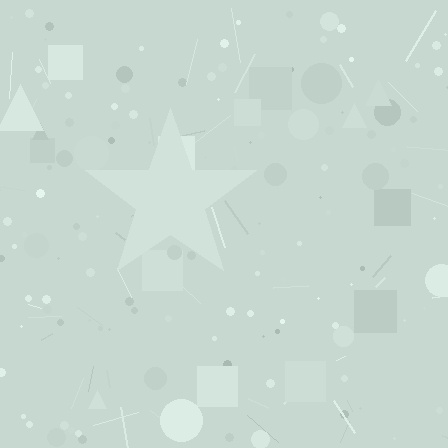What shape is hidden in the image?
A star is hidden in the image.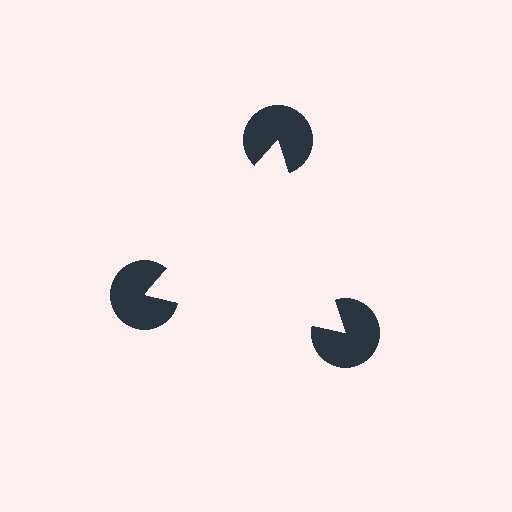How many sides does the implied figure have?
3 sides.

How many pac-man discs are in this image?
There are 3 — one at each vertex of the illusory triangle.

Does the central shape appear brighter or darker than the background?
It typically appears slightly brighter than the background, even though no actual brightness change is drawn.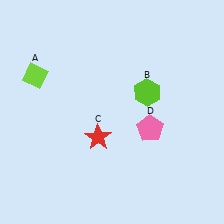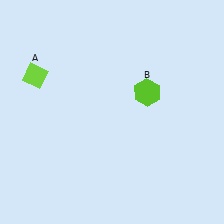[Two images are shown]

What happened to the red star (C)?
The red star (C) was removed in Image 2. It was in the bottom-left area of Image 1.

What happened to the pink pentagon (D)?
The pink pentagon (D) was removed in Image 2. It was in the bottom-right area of Image 1.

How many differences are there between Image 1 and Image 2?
There are 2 differences between the two images.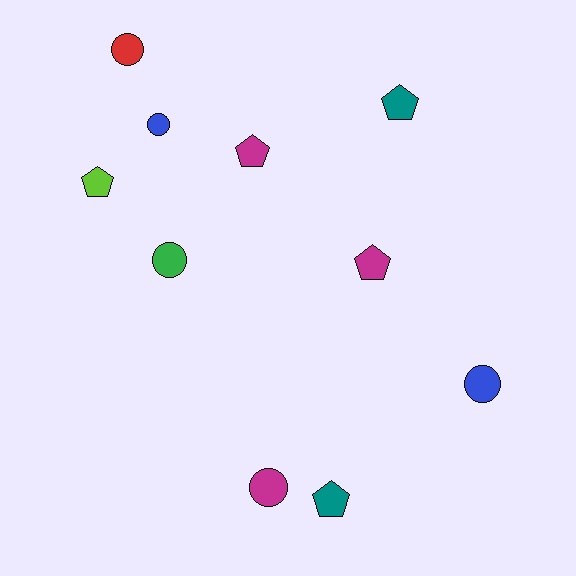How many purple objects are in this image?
There are no purple objects.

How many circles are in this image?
There are 5 circles.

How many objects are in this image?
There are 10 objects.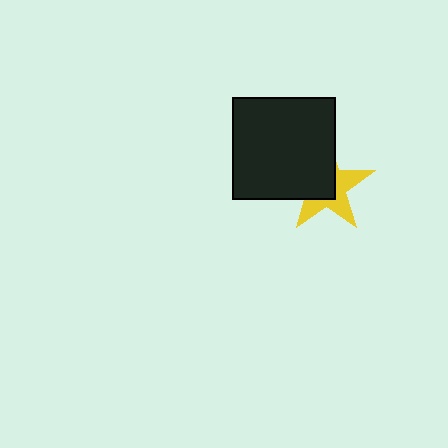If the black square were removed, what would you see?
You would see the complete yellow star.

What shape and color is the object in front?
The object in front is a black square.